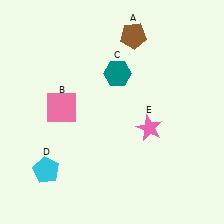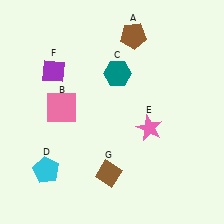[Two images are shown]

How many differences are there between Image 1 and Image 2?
There are 2 differences between the two images.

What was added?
A purple diamond (F), a brown diamond (G) were added in Image 2.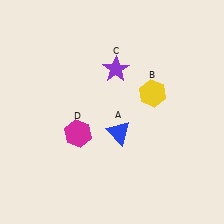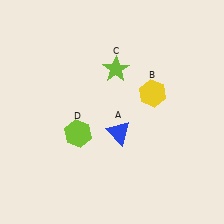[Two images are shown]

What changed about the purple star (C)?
In Image 1, C is purple. In Image 2, it changed to lime.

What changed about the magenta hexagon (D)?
In Image 1, D is magenta. In Image 2, it changed to lime.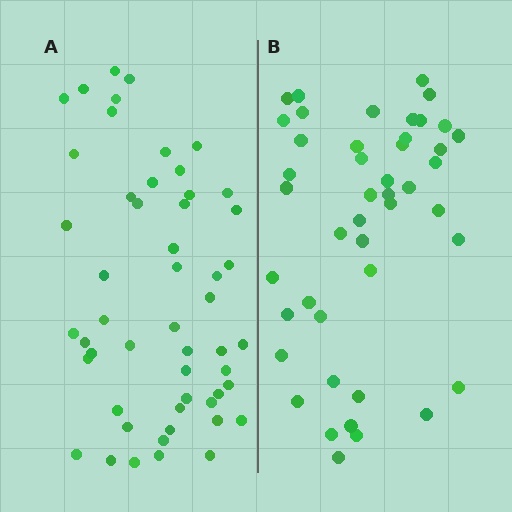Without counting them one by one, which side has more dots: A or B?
Region A (the left region) has more dots.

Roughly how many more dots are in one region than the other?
Region A has roughly 8 or so more dots than region B.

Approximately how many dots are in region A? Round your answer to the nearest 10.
About 50 dots. (The exact count is 52, which rounds to 50.)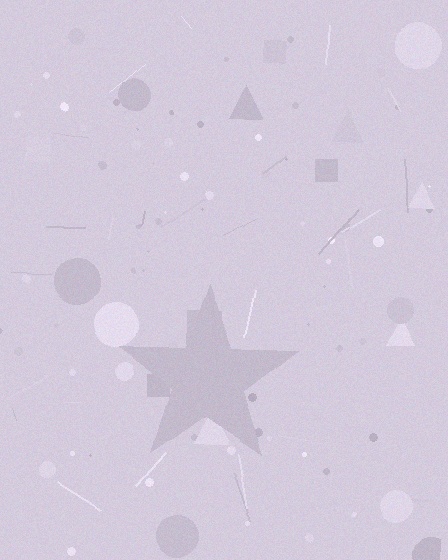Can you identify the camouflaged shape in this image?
The camouflaged shape is a star.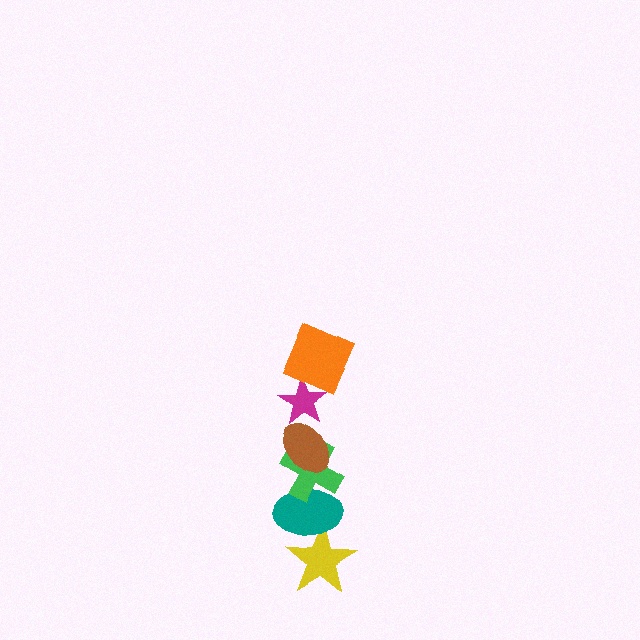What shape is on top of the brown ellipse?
The magenta star is on top of the brown ellipse.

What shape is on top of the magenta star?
The orange square is on top of the magenta star.